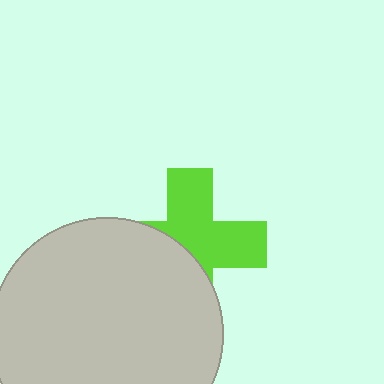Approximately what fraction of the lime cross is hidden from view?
Roughly 45% of the lime cross is hidden behind the light gray circle.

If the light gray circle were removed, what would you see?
You would see the complete lime cross.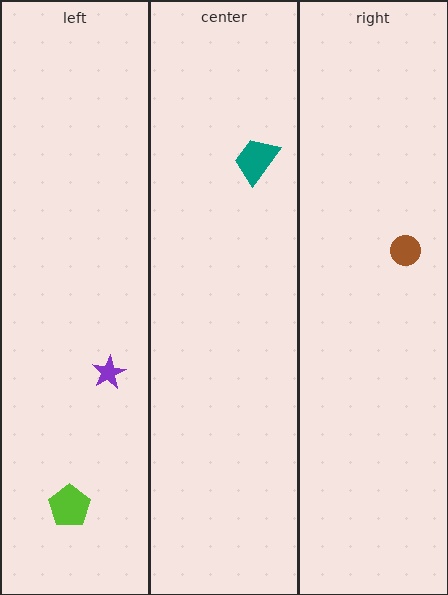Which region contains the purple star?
The left region.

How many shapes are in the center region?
1.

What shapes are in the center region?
The teal trapezoid.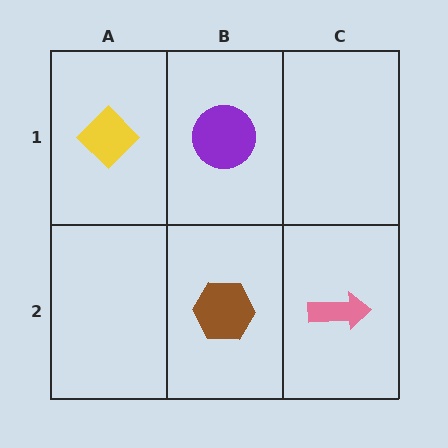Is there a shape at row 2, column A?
No, that cell is empty.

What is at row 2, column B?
A brown hexagon.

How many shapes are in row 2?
2 shapes.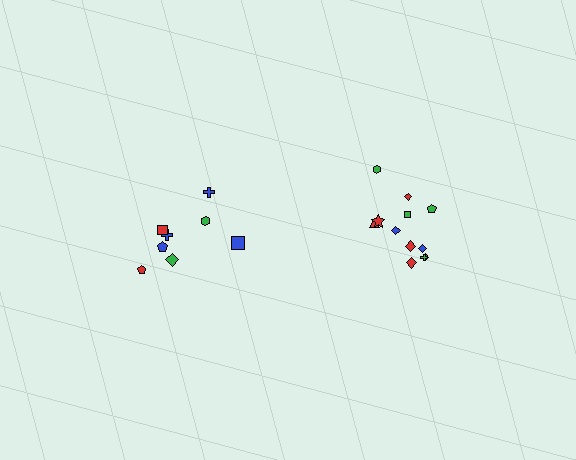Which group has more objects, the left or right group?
The right group.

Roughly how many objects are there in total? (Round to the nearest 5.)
Roughly 20 objects in total.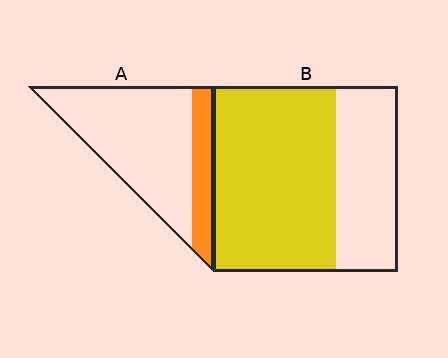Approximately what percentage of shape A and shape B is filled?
A is approximately 20% and B is approximately 65%.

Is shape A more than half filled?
No.